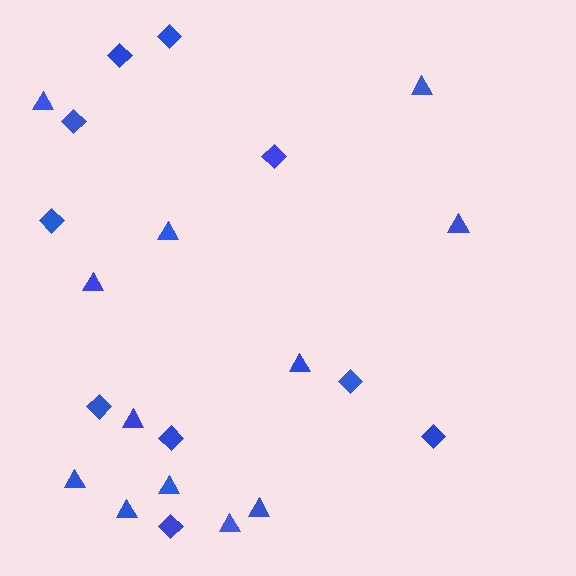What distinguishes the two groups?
There are 2 groups: one group of triangles (12) and one group of diamonds (10).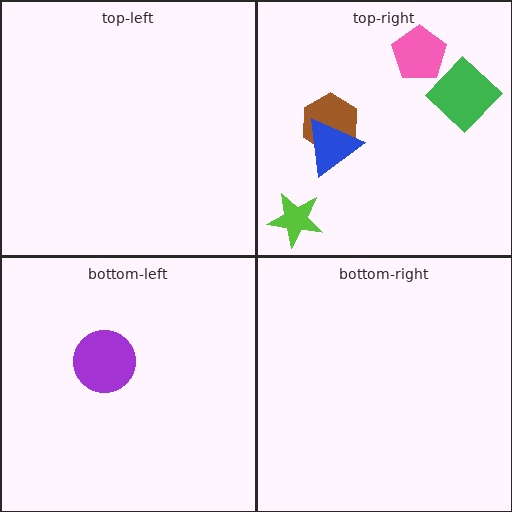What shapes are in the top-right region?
The brown hexagon, the lime star, the blue triangle, the pink pentagon, the green diamond.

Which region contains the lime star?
The top-right region.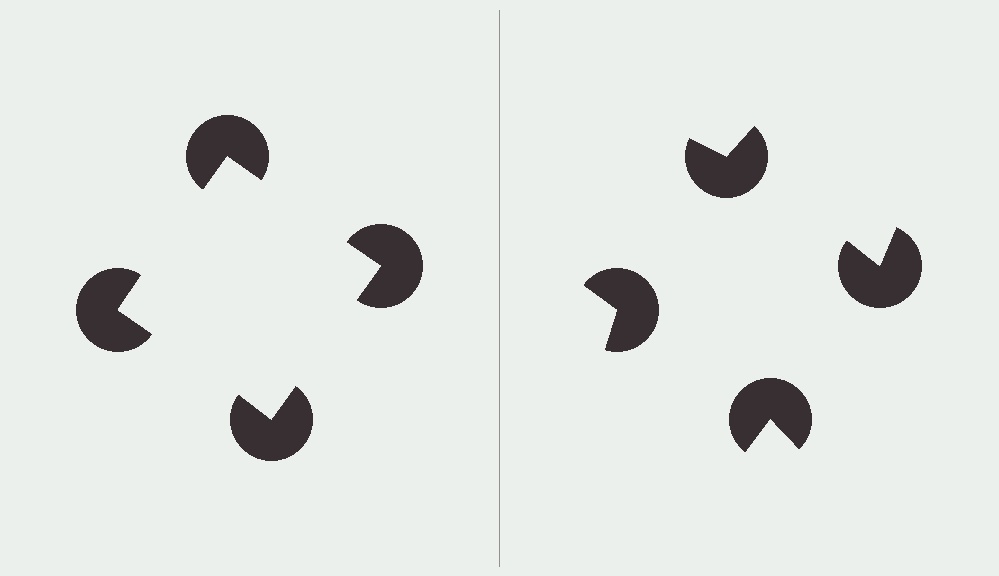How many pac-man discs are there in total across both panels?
8 — 4 on each side.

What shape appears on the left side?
An illusory square.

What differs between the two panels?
The pac-man discs are positioned identically on both sides; only the wedge orientations differ. On the left they align to a square; on the right they are misaligned.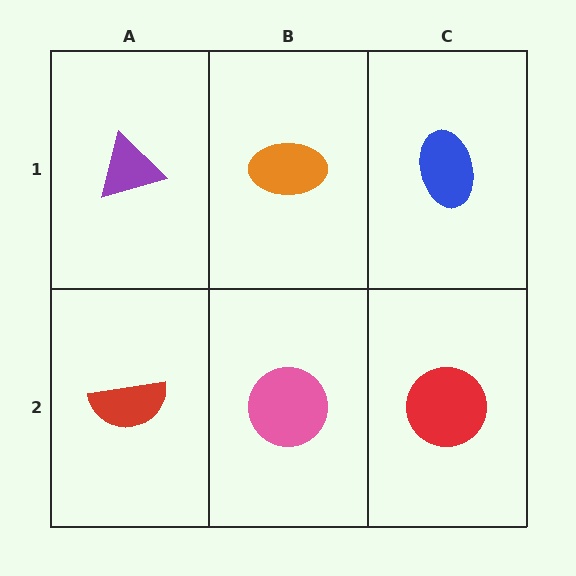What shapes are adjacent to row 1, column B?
A pink circle (row 2, column B), a purple triangle (row 1, column A), a blue ellipse (row 1, column C).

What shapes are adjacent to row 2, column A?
A purple triangle (row 1, column A), a pink circle (row 2, column B).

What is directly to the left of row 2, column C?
A pink circle.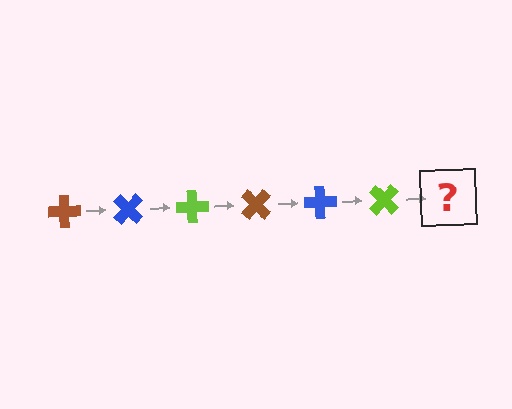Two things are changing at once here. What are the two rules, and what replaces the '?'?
The two rules are that it rotates 45 degrees each step and the color cycles through brown, blue, and lime. The '?' should be a brown cross, rotated 270 degrees from the start.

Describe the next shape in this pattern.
It should be a brown cross, rotated 270 degrees from the start.